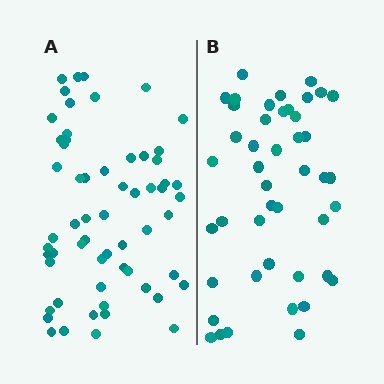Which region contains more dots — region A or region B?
Region A (the left region) has more dots.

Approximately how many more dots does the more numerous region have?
Region A has approximately 15 more dots than region B.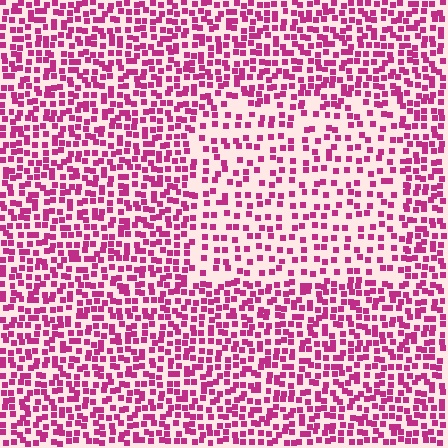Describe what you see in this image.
The image contains small magenta elements arranged at two different densities. A rectangle-shaped region is visible where the elements are less densely packed than the surrounding area.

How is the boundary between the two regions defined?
The boundary is defined by a change in element density (approximately 1.8x ratio). All elements are the same color, size, and shape.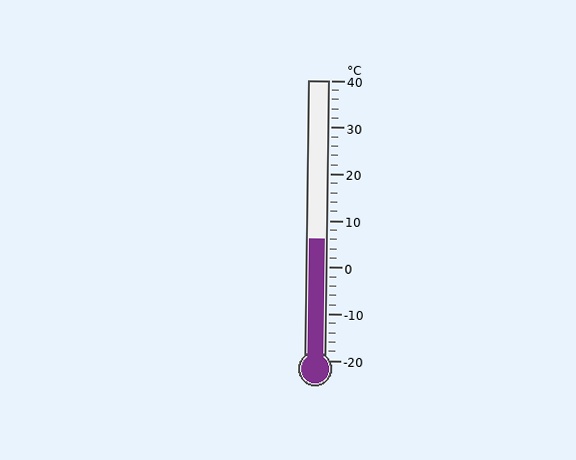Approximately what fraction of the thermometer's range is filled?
The thermometer is filled to approximately 45% of its range.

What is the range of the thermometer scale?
The thermometer scale ranges from -20°C to 40°C.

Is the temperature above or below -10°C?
The temperature is above -10°C.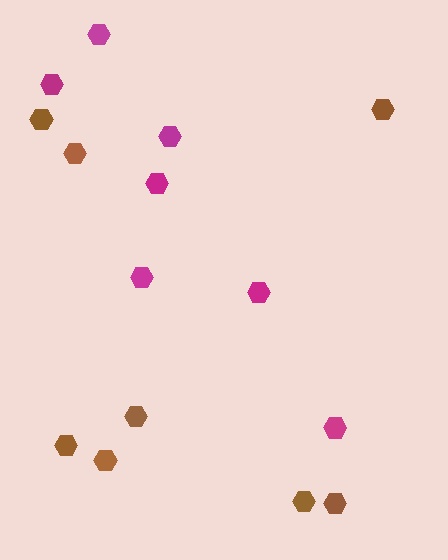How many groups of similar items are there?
There are 2 groups: one group of magenta hexagons (7) and one group of brown hexagons (8).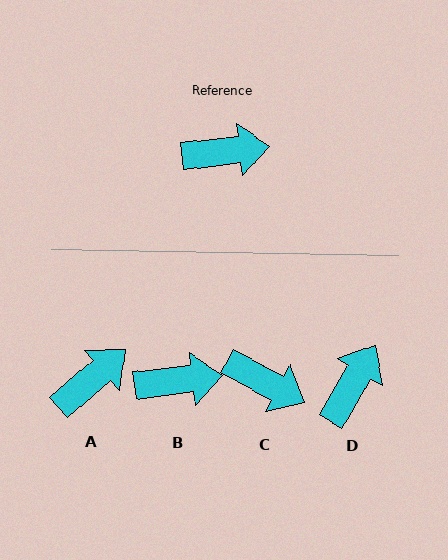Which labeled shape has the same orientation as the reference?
B.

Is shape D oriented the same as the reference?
No, it is off by about 53 degrees.